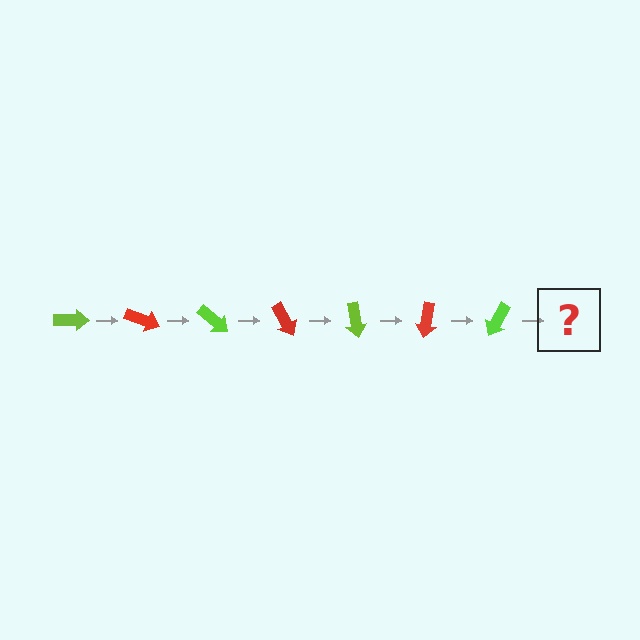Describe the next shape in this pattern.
It should be a red arrow, rotated 140 degrees from the start.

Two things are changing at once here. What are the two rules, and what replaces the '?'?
The two rules are that it rotates 20 degrees each step and the color cycles through lime and red. The '?' should be a red arrow, rotated 140 degrees from the start.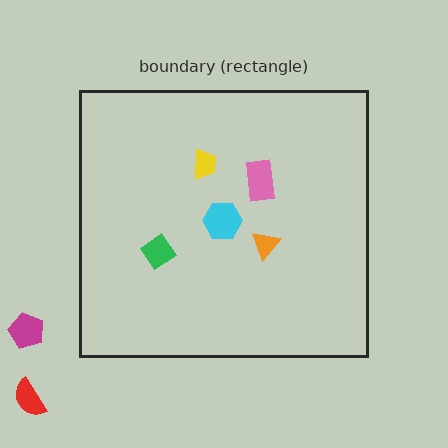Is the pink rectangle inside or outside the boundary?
Inside.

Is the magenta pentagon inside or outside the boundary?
Outside.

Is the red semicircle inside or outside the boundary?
Outside.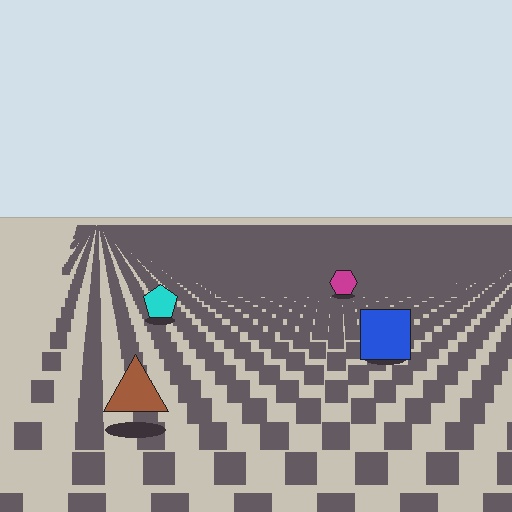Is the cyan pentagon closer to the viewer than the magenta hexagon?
Yes. The cyan pentagon is closer — you can tell from the texture gradient: the ground texture is coarser near it.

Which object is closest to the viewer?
The brown triangle is closest. The texture marks near it are larger and more spread out.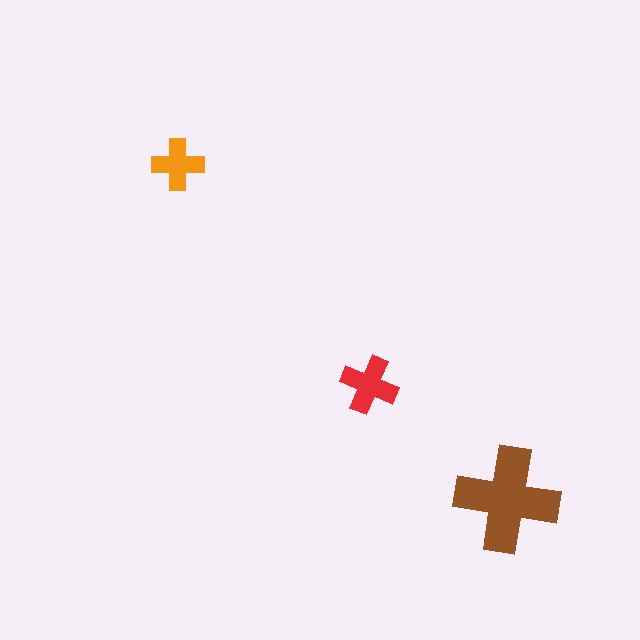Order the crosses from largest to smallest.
the brown one, the red one, the orange one.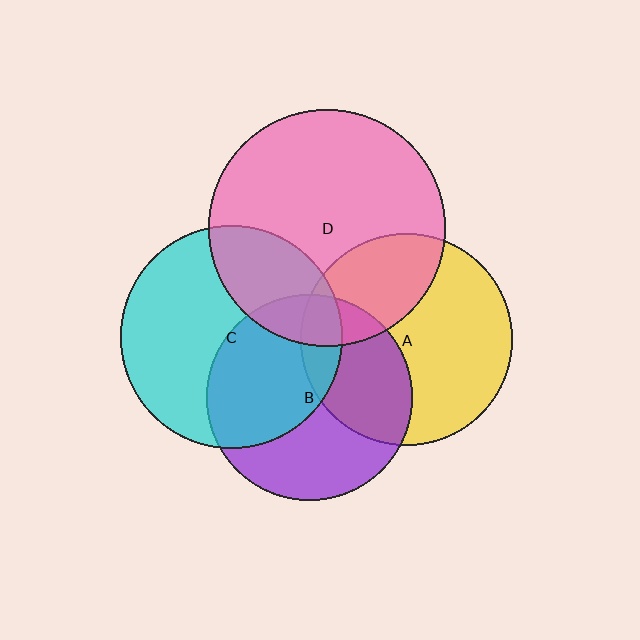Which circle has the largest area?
Circle D (pink).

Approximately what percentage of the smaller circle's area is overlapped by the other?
Approximately 15%.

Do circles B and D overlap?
Yes.